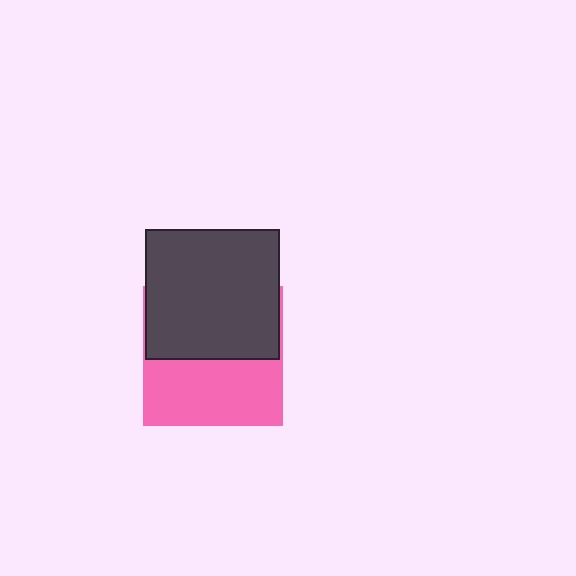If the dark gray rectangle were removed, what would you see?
You would see the complete pink square.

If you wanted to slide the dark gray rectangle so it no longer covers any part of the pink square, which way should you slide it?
Slide it up — that is the most direct way to separate the two shapes.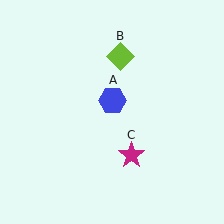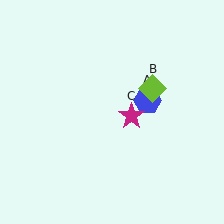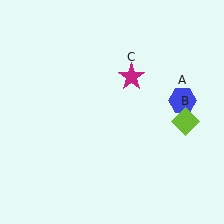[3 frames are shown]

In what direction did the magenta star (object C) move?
The magenta star (object C) moved up.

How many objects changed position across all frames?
3 objects changed position: blue hexagon (object A), lime diamond (object B), magenta star (object C).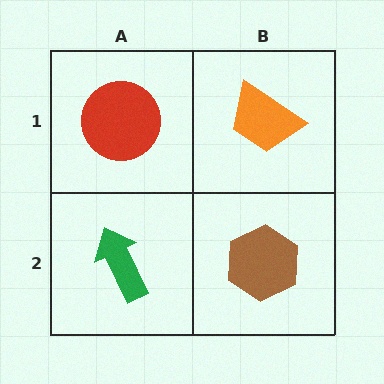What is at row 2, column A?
A green arrow.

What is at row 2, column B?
A brown hexagon.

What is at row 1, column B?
An orange trapezoid.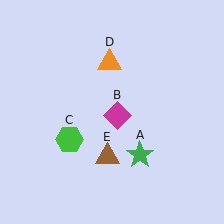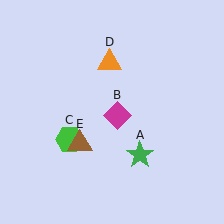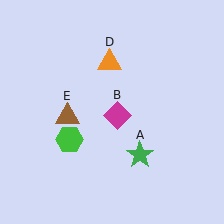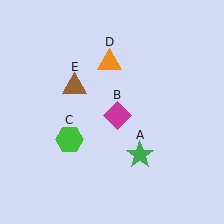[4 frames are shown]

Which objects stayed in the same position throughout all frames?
Green star (object A) and magenta diamond (object B) and green hexagon (object C) and orange triangle (object D) remained stationary.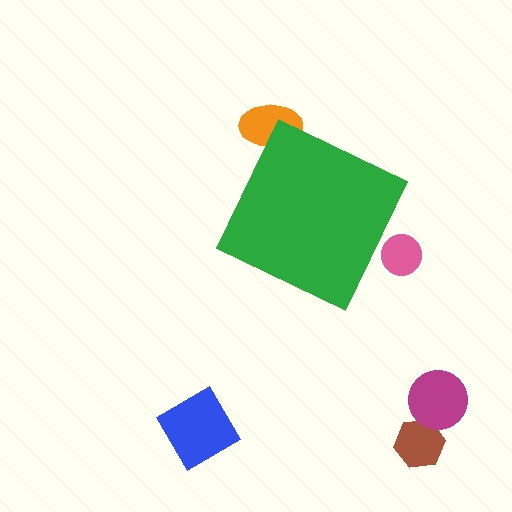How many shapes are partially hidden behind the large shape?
2 shapes are partially hidden.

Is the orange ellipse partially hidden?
Yes, the orange ellipse is partially hidden behind the green diamond.